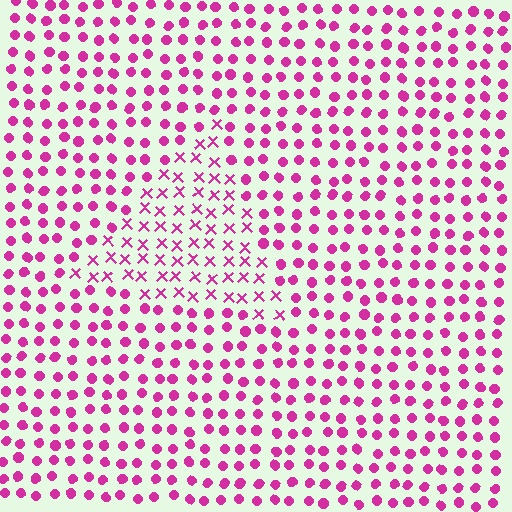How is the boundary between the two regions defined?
The boundary is defined by a change in element shape: X marks inside vs. circles outside. All elements share the same color and spacing.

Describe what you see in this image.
The image is filled with small magenta elements arranged in a uniform grid. A triangle-shaped region contains X marks, while the surrounding area contains circles. The boundary is defined purely by the change in element shape.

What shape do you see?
I see a triangle.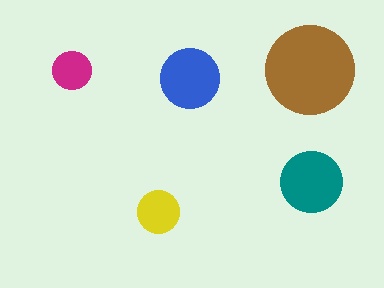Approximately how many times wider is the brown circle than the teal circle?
About 1.5 times wider.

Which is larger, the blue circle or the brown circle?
The brown one.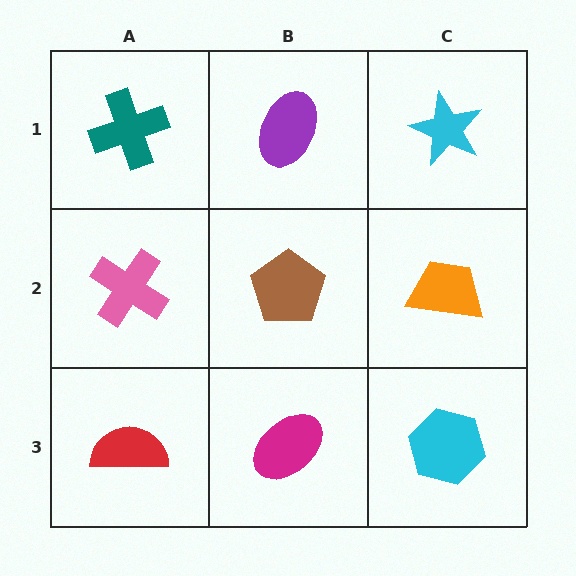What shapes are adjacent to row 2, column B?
A purple ellipse (row 1, column B), a magenta ellipse (row 3, column B), a pink cross (row 2, column A), an orange trapezoid (row 2, column C).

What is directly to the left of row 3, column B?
A red semicircle.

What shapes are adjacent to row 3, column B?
A brown pentagon (row 2, column B), a red semicircle (row 3, column A), a cyan hexagon (row 3, column C).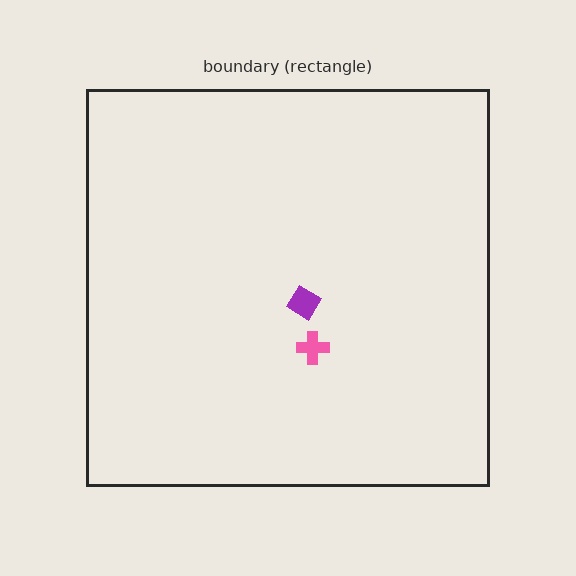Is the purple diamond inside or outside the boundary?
Inside.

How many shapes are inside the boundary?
2 inside, 0 outside.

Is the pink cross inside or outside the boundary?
Inside.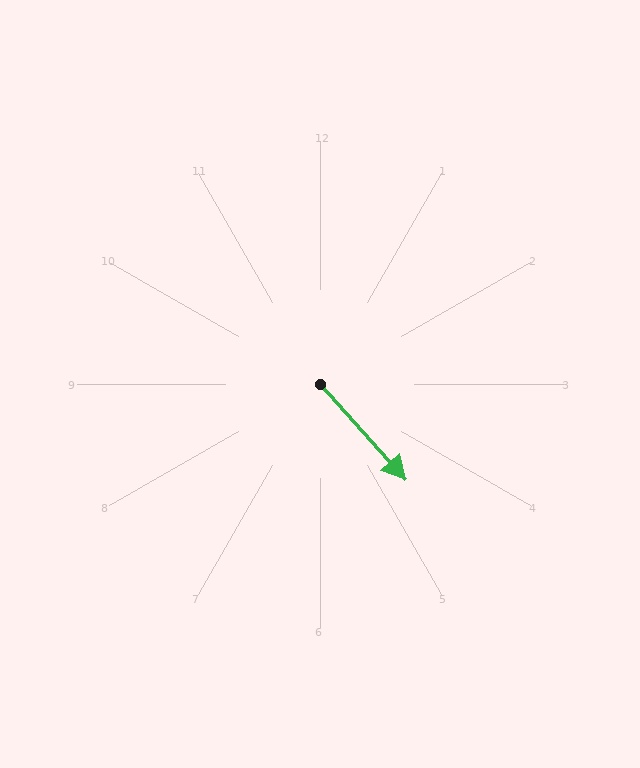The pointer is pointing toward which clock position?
Roughly 5 o'clock.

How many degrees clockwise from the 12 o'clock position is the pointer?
Approximately 138 degrees.